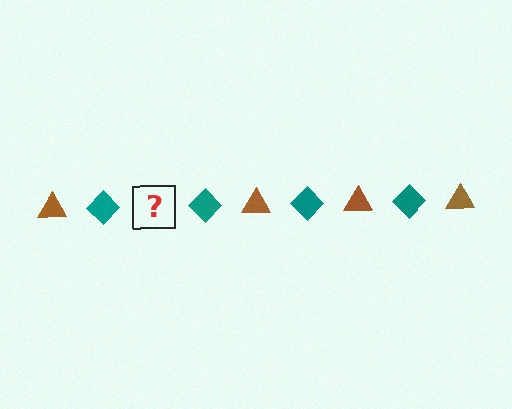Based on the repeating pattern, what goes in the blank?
The blank should be a brown triangle.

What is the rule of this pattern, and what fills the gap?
The rule is that the pattern alternates between brown triangle and teal diamond. The gap should be filled with a brown triangle.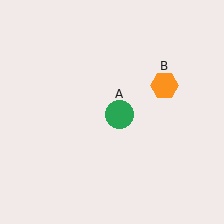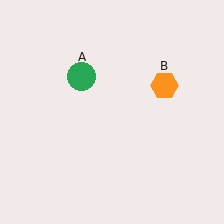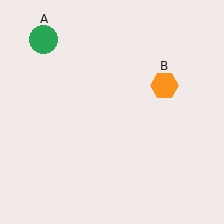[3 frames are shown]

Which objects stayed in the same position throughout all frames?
Orange hexagon (object B) remained stationary.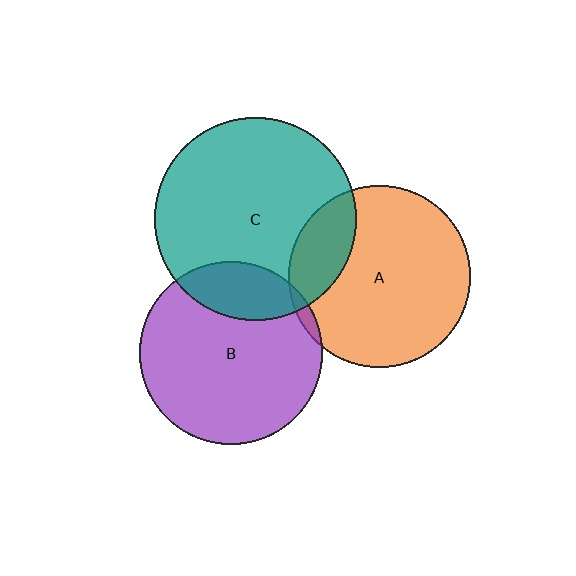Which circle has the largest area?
Circle C (teal).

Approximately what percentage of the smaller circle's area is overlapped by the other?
Approximately 20%.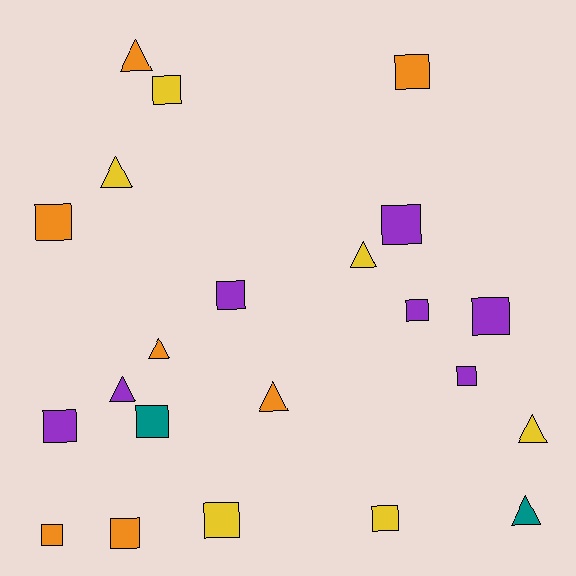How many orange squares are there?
There are 4 orange squares.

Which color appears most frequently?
Orange, with 7 objects.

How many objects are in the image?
There are 22 objects.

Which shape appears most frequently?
Square, with 14 objects.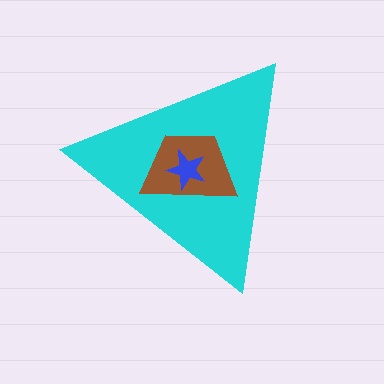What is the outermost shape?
The cyan triangle.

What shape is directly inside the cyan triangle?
The brown trapezoid.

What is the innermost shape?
The blue star.